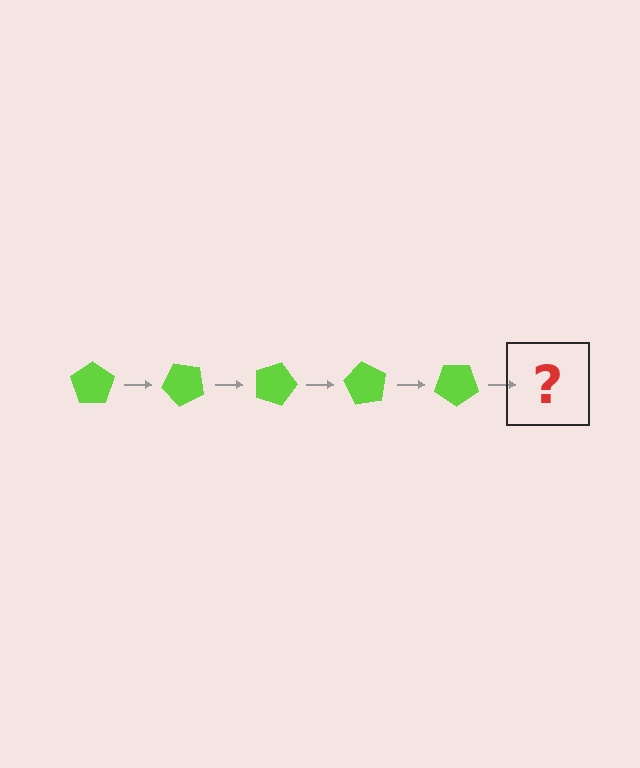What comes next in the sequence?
The next element should be a lime pentagon rotated 225 degrees.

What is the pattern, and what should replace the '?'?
The pattern is that the pentagon rotates 45 degrees each step. The '?' should be a lime pentagon rotated 225 degrees.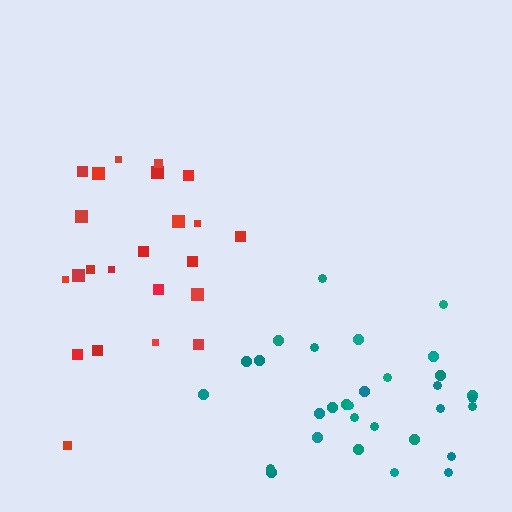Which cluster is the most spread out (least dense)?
Red.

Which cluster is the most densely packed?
Teal.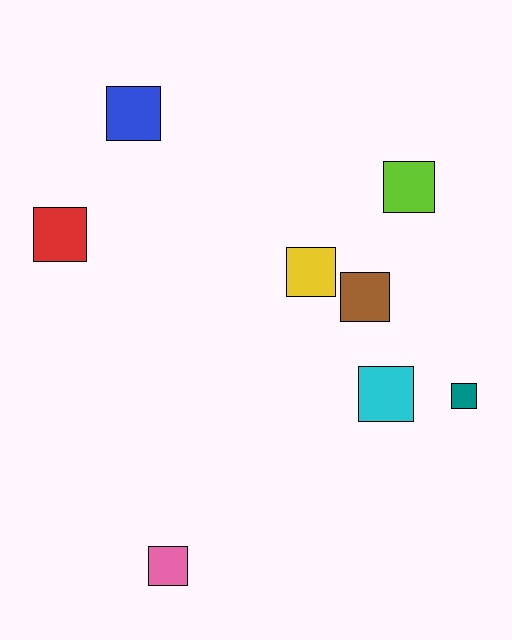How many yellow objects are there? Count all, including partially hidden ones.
There is 1 yellow object.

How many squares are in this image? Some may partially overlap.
There are 8 squares.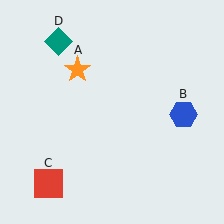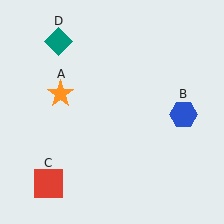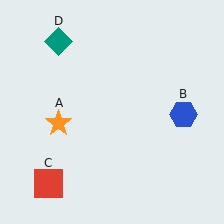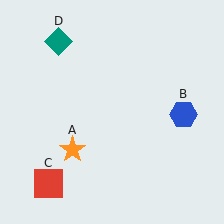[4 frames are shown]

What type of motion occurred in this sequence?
The orange star (object A) rotated counterclockwise around the center of the scene.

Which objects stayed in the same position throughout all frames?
Blue hexagon (object B) and red square (object C) and teal diamond (object D) remained stationary.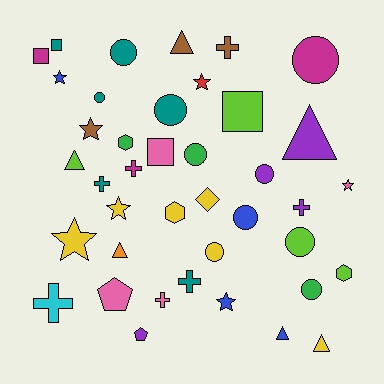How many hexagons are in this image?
There are 3 hexagons.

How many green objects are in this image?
There are 3 green objects.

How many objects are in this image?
There are 40 objects.